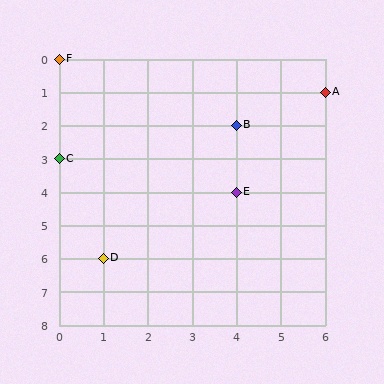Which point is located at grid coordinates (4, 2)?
Point B is at (4, 2).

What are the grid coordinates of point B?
Point B is at grid coordinates (4, 2).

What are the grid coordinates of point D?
Point D is at grid coordinates (1, 6).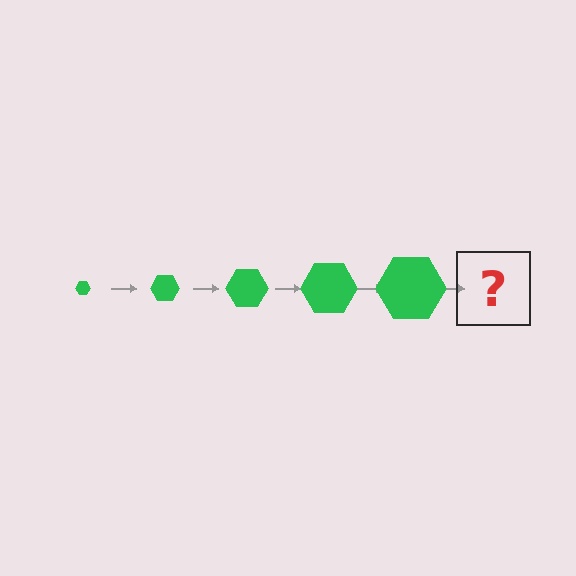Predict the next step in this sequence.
The next step is a green hexagon, larger than the previous one.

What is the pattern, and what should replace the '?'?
The pattern is that the hexagon gets progressively larger each step. The '?' should be a green hexagon, larger than the previous one.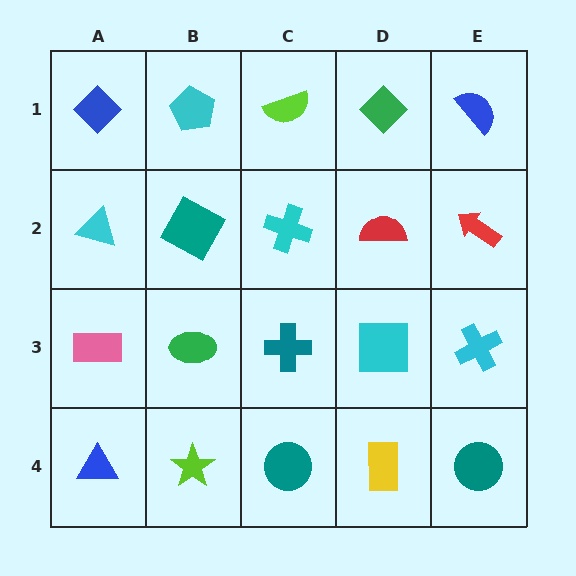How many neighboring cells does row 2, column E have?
3.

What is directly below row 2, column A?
A pink rectangle.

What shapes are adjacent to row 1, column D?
A red semicircle (row 2, column D), a lime semicircle (row 1, column C), a blue semicircle (row 1, column E).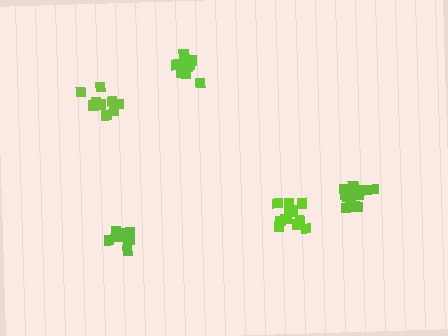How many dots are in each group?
Group 1: 9 dots, Group 2: 14 dots, Group 3: 11 dots, Group 4: 12 dots, Group 5: 10 dots (56 total).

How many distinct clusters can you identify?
There are 5 distinct clusters.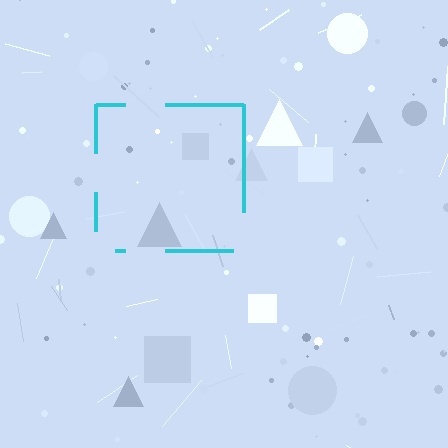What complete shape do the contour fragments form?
The contour fragments form a square.